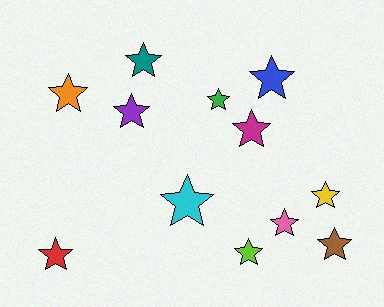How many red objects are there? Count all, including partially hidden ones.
There is 1 red object.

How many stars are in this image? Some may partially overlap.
There are 12 stars.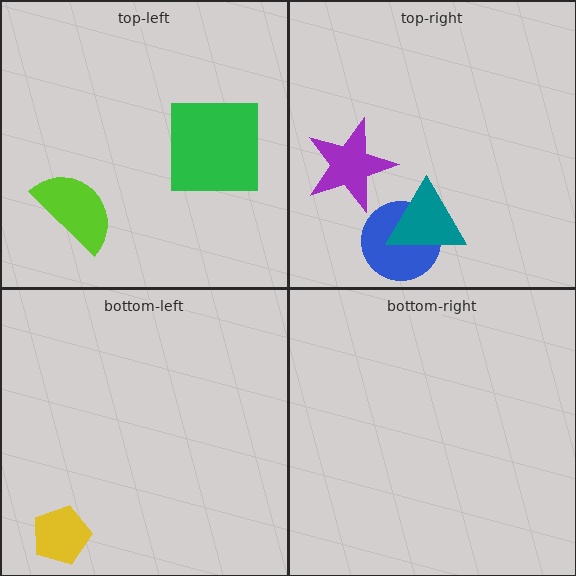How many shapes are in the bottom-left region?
1.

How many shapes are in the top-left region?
2.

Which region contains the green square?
The top-left region.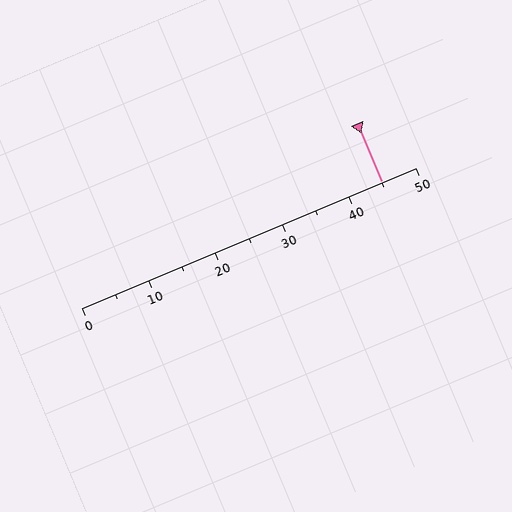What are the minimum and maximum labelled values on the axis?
The axis runs from 0 to 50.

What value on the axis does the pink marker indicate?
The marker indicates approximately 45.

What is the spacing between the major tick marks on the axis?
The major ticks are spaced 10 apart.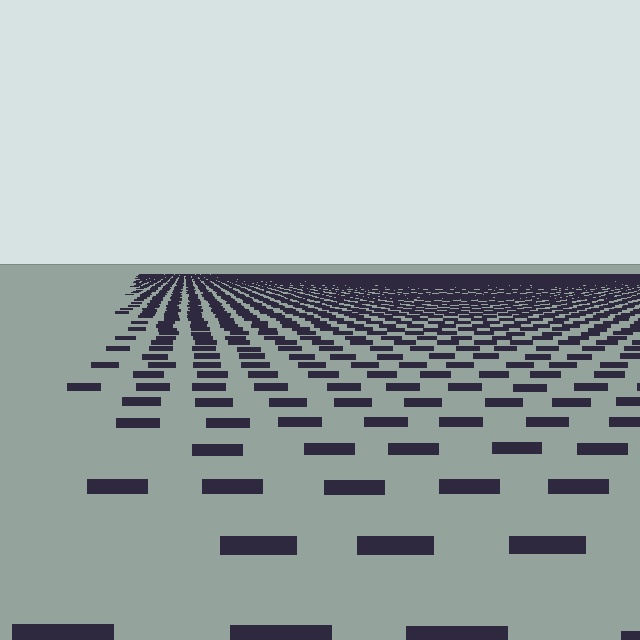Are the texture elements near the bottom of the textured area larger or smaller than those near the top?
Larger. Near the bottom, elements are closer to the viewer and appear at a bigger on-screen size.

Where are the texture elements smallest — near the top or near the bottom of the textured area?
Near the top.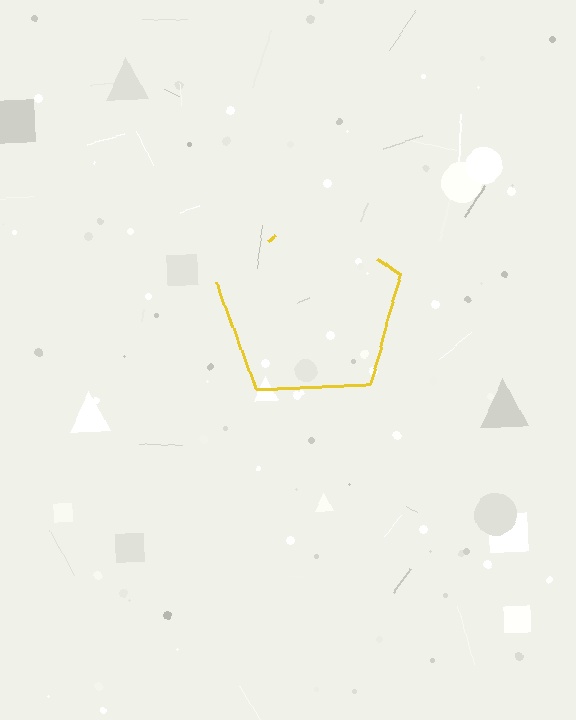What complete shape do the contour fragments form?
The contour fragments form a pentagon.